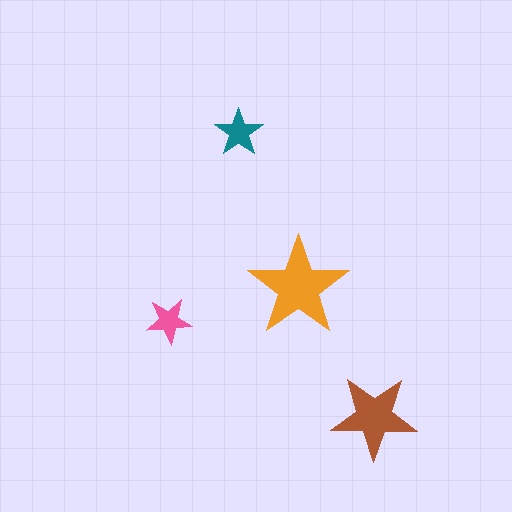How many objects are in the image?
There are 4 objects in the image.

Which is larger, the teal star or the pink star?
The teal one.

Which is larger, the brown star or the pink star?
The brown one.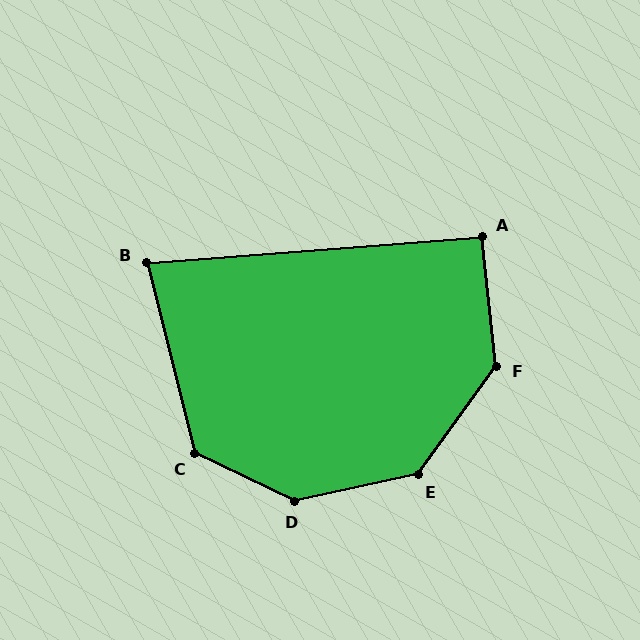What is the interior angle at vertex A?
Approximately 92 degrees (approximately right).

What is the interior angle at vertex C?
Approximately 130 degrees (obtuse).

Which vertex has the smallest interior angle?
B, at approximately 80 degrees.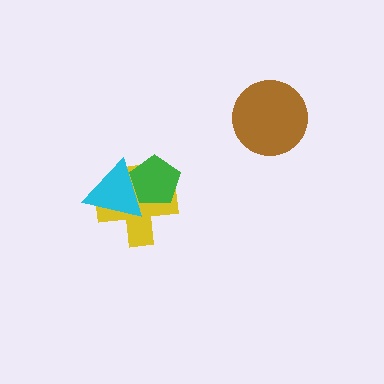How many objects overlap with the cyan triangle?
2 objects overlap with the cyan triangle.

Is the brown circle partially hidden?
No, no other shape covers it.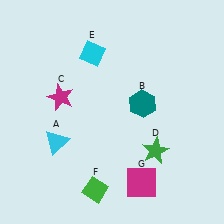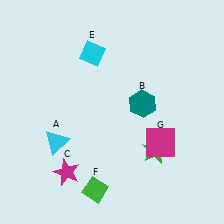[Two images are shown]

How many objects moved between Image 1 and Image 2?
2 objects moved between the two images.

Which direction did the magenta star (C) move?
The magenta star (C) moved down.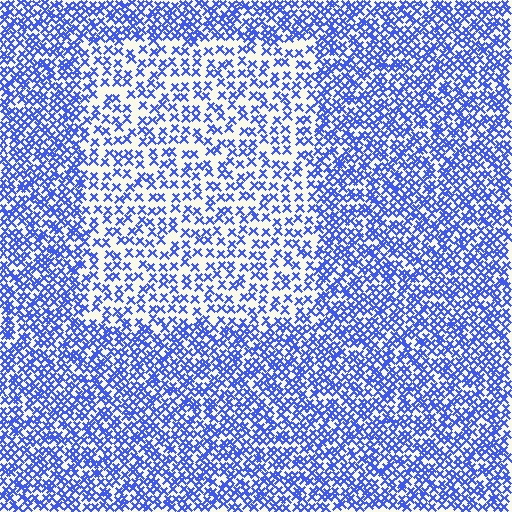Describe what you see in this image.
The image contains small blue elements arranged at two different densities. A rectangle-shaped region is visible where the elements are less densely packed than the surrounding area.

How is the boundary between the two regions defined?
The boundary is defined by a change in element density (approximately 1.9x ratio). All elements are the same color, size, and shape.